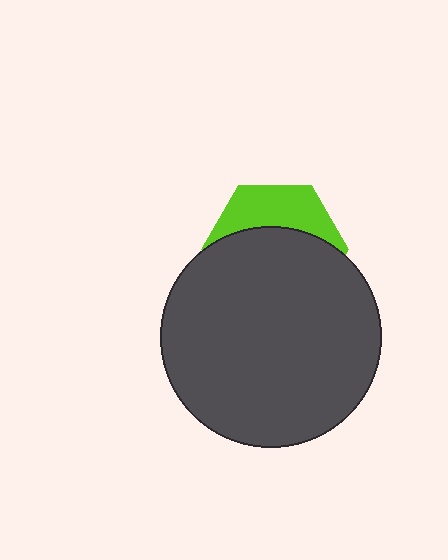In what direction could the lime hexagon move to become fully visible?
The lime hexagon could move up. That would shift it out from behind the dark gray circle entirely.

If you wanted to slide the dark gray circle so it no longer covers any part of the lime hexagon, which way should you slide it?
Slide it down — that is the most direct way to separate the two shapes.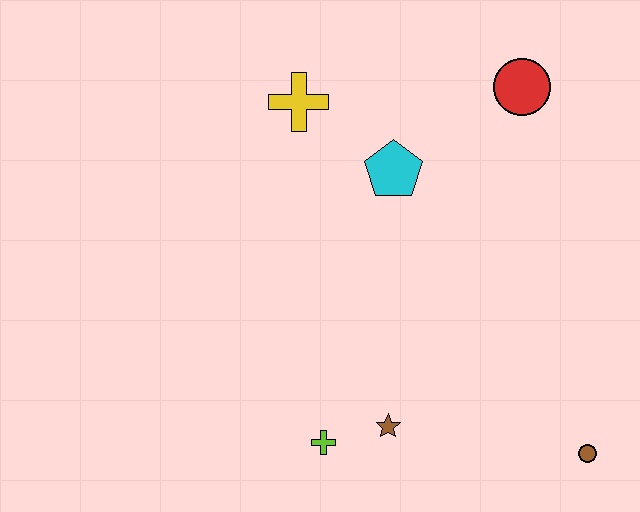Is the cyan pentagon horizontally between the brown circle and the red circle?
No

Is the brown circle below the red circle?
Yes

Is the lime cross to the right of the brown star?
No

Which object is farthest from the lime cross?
The red circle is farthest from the lime cross.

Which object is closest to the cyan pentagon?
The yellow cross is closest to the cyan pentagon.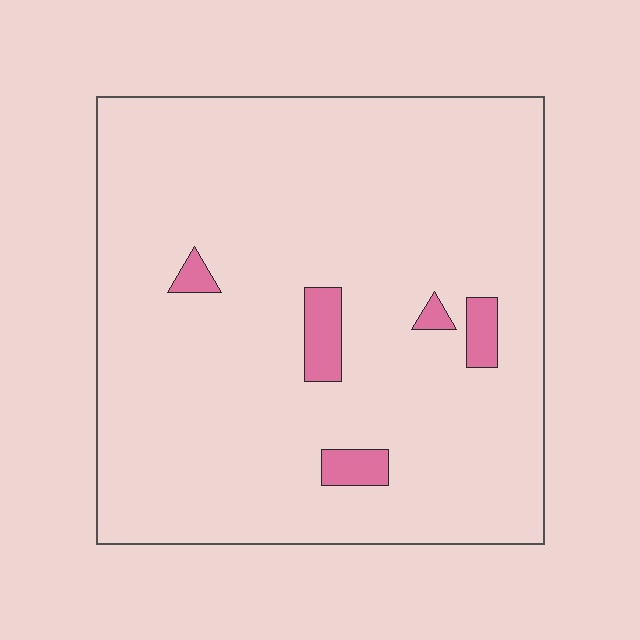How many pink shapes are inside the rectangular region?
5.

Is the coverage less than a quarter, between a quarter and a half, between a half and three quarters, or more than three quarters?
Less than a quarter.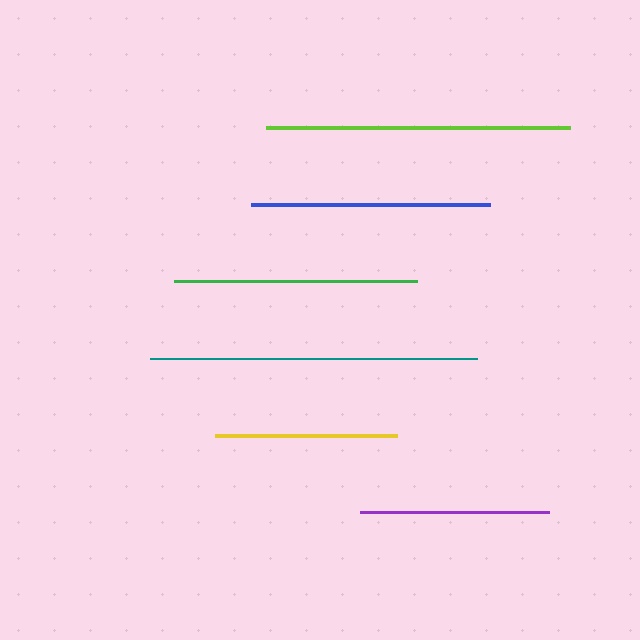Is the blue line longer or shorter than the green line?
The green line is longer than the blue line.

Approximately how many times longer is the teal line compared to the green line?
The teal line is approximately 1.4 times the length of the green line.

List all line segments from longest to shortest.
From longest to shortest: teal, lime, green, blue, purple, yellow.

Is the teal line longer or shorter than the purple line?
The teal line is longer than the purple line.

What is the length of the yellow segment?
The yellow segment is approximately 182 pixels long.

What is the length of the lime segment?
The lime segment is approximately 304 pixels long.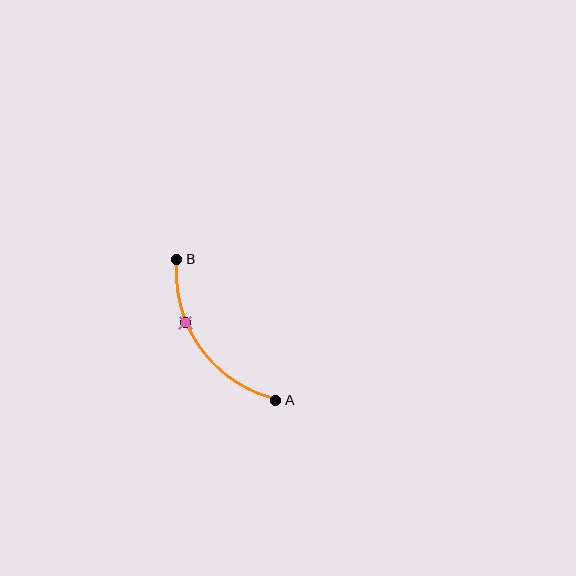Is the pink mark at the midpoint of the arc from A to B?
No. The pink mark lies on the arc but is closer to endpoint B. The arc midpoint would be at the point on the curve equidistant along the arc from both A and B.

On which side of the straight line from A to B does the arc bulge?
The arc bulges below and to the left of the straight line connecting A and B.